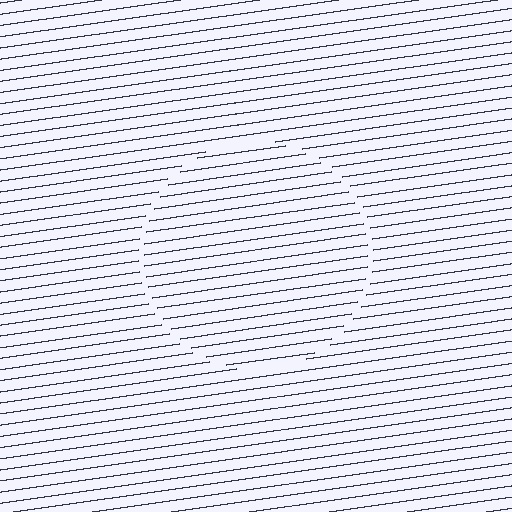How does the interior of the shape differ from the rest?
The interior of the shape contains the same grating, shifted by half a period — the contour is defined by the phase discontinuity where line-ends from the inner and outer gratings abut.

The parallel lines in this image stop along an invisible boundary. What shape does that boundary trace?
An illusory circle. The interior of the shape contains the same grating, shifted by half a period — the contour is defined by the phase discontinuity where line-ends from the inner and outer gratings abut.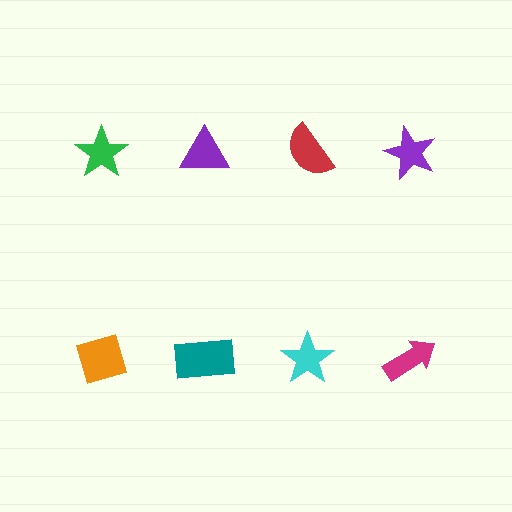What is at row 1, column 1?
A green star.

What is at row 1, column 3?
A red semicircle.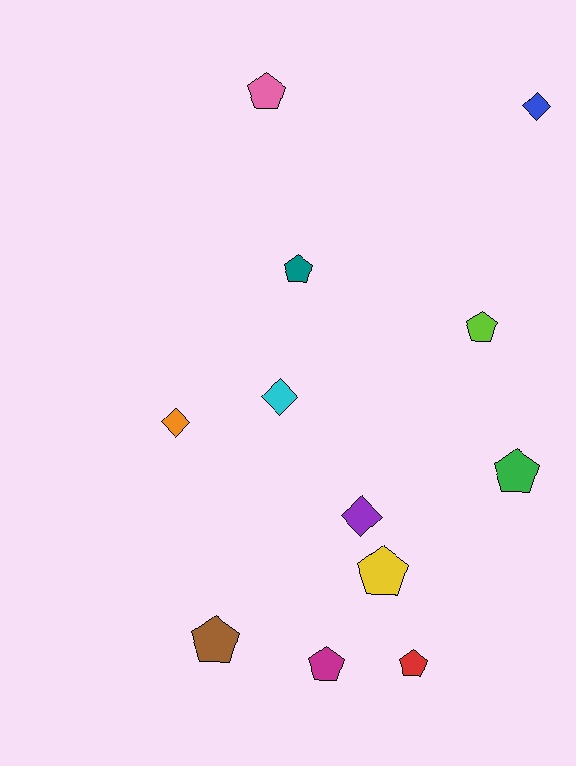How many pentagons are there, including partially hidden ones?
There are 8 pentagons.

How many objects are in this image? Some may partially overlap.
There are 12 objects.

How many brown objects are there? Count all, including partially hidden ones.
There is 1 brown object.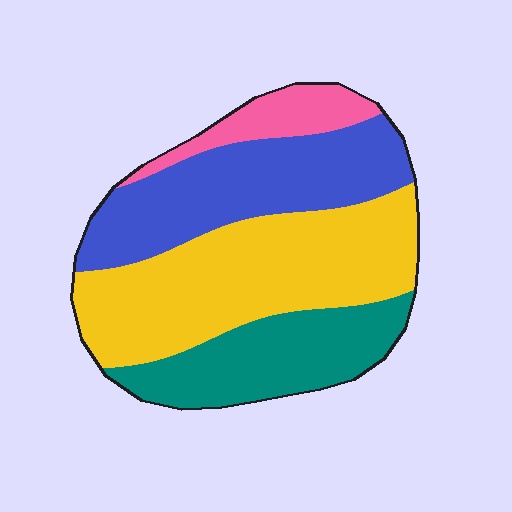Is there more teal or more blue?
Blue.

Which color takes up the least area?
Pink, at roughly 10%.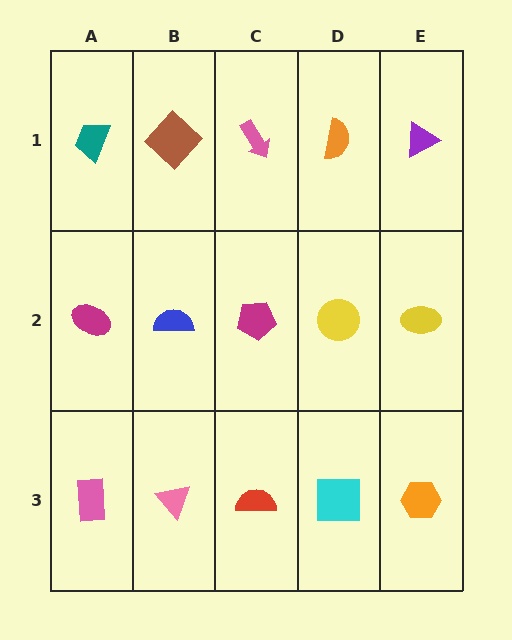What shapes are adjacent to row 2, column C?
A pink arrow (row 1, column C), a red semicircle (row 3, column C), a blue semicircle (row 2, column B), a yellow circle (row 2, column D).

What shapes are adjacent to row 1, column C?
A magenta pentagon (row 2, column C), a brown diamond (row 1, column B), an orange semicircle (row 1, column D).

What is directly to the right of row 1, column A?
A brown diamond.